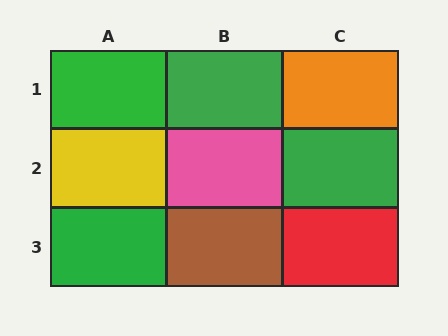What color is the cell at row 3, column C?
Red.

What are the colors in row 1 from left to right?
Green, green, orange.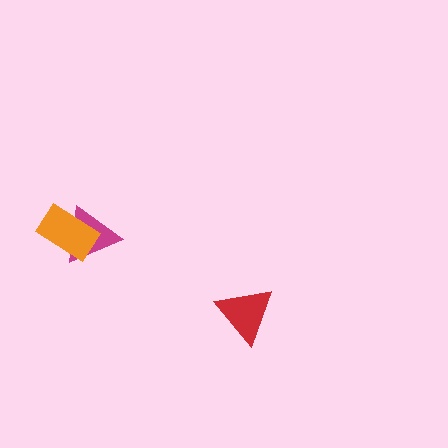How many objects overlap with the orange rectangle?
1 object overlaps with the orange rectangle.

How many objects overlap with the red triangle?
0 objects overlap with the red triangle.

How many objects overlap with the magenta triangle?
1 object overlaps with the magenta triangle.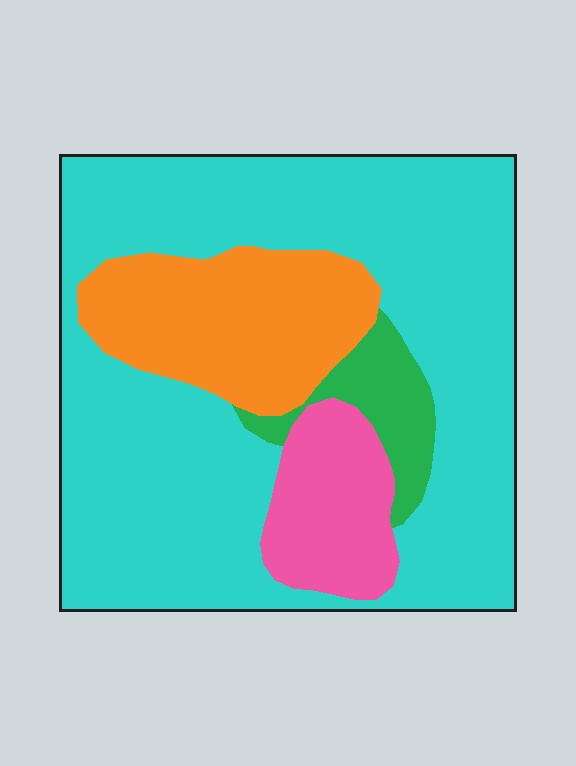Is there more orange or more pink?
Orange.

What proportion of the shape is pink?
Pink takes up about one tenth (1/10) of the shape.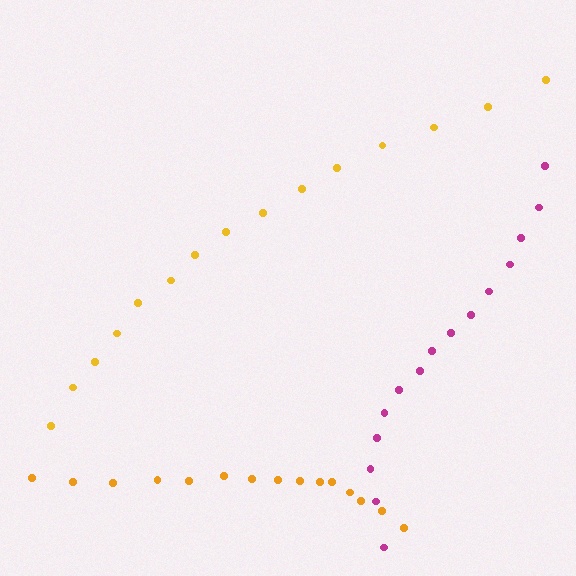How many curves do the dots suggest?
There are 3 distinct paths.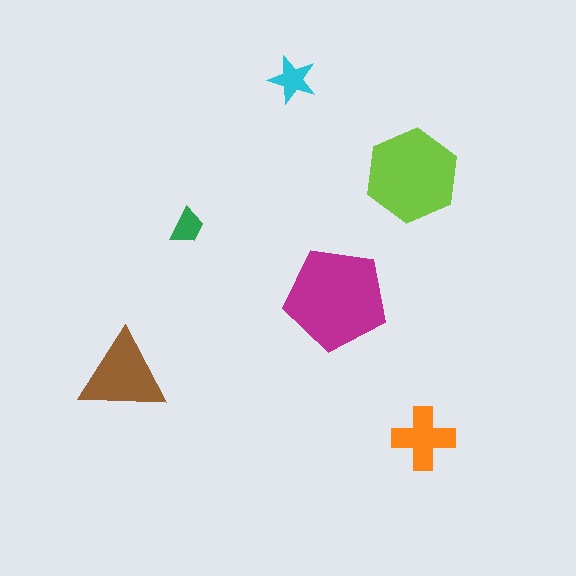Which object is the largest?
The magenta pentagon.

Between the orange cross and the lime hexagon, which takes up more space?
The lime hexagon.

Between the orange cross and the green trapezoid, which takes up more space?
The orange cross.